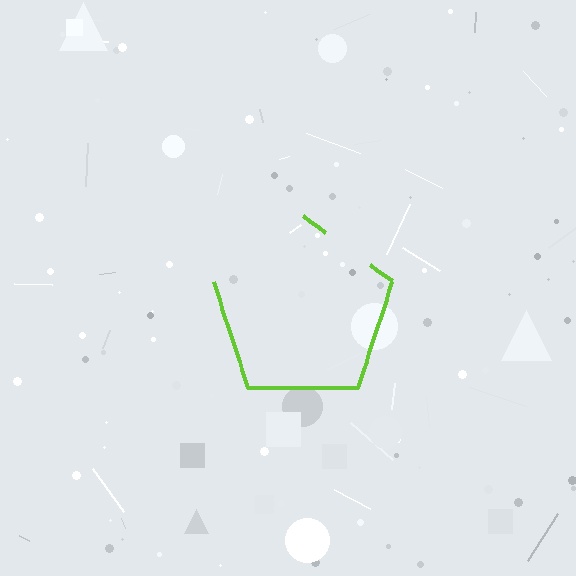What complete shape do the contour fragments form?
The contour fragments form a pentagon.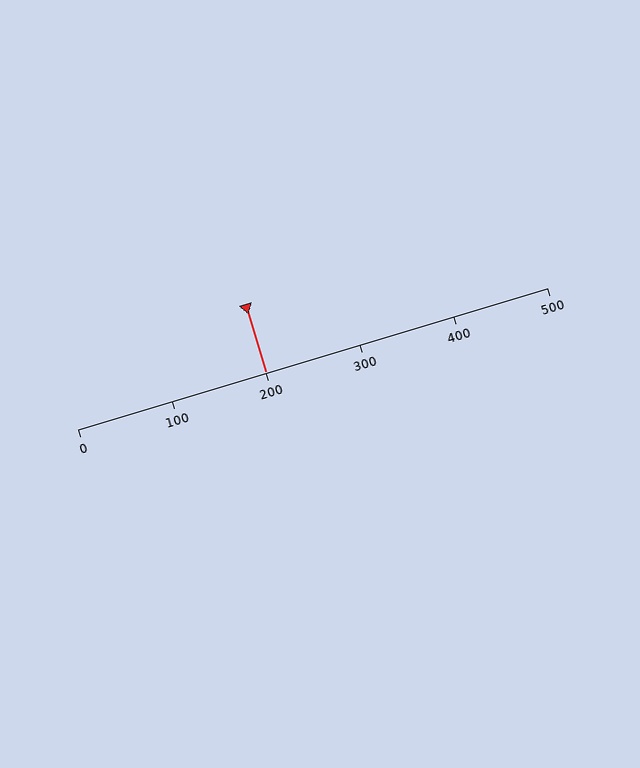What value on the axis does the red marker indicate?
The marker indicates approximately 200.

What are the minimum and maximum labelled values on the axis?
The axis runs from 0 to 500.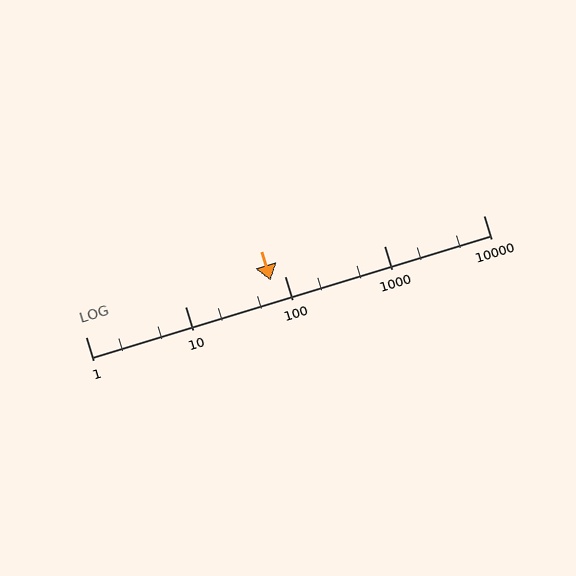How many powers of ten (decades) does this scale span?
The scale spans 4 decades, from 1 to 10000.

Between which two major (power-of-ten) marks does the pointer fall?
The pointer is between 10 and 100.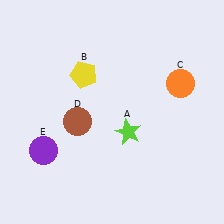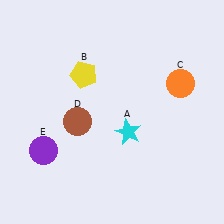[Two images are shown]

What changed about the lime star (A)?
In Image 1, A is lime. In Image 2, it changed to cyan.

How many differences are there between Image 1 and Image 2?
There is 1 difference between the two images.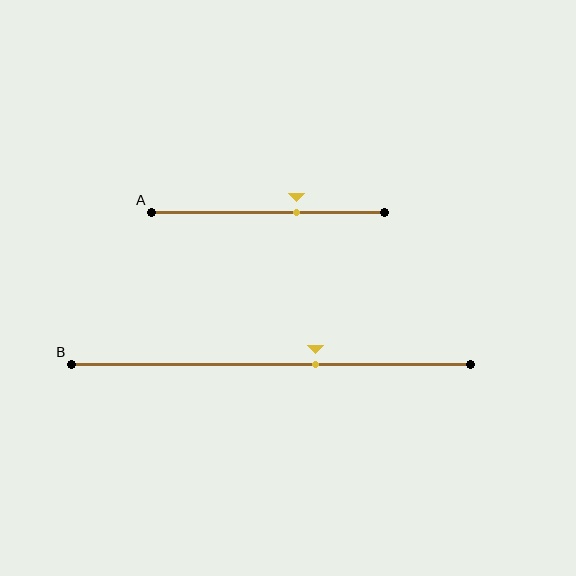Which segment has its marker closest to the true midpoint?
Segment B has its marker closest to the true midpoint.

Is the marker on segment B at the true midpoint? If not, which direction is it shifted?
No, the marker on segment B is shifted to the right by about 11% of the segment length.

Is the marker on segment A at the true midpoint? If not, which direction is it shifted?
No, the marker on segment A is shifted to the right by about 12% of the segment length.